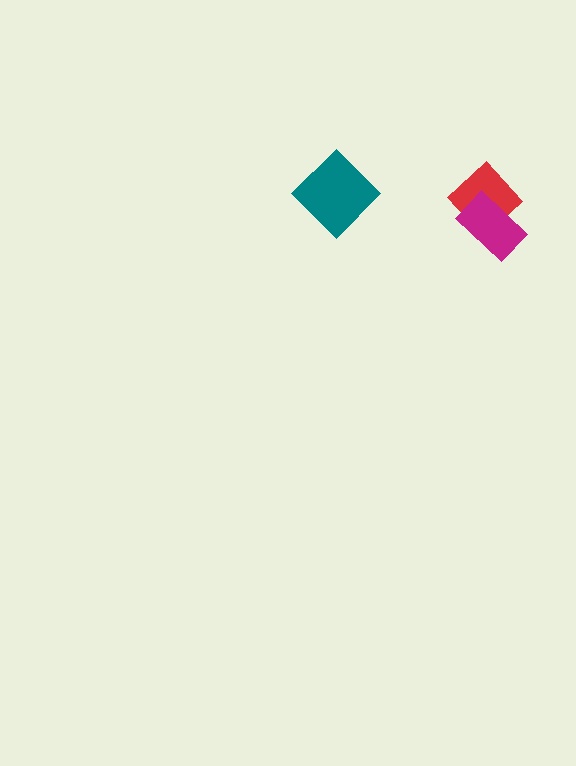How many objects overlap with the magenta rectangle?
1 object overlaps with the magenta rectangle.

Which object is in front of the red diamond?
The magenta rectangle is in front of the red diamond.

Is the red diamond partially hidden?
Yes, it is partially covered by another shape.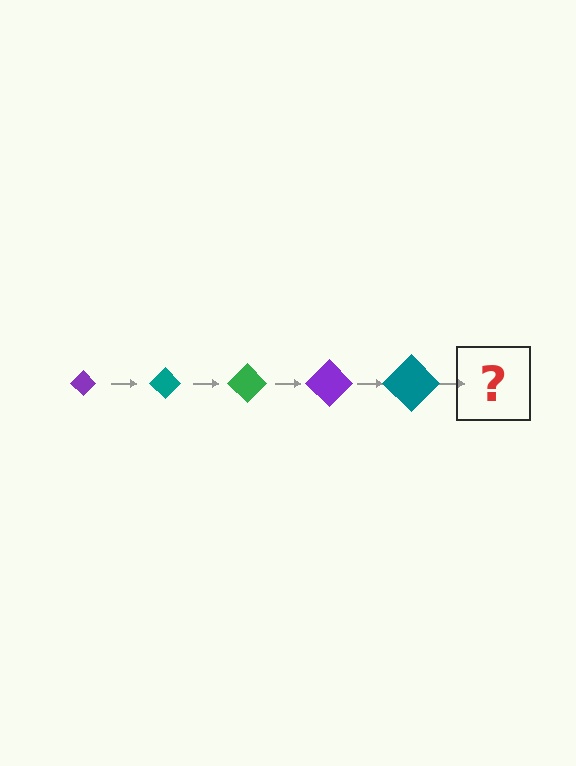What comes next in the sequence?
The next element should be a green diamond, larger than the previous one.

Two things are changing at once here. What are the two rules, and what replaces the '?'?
The two rules are that the diamond grows larger each step and the color cycles through purple, teal, and green. The '?' should be a green diamond, larger than the previous one.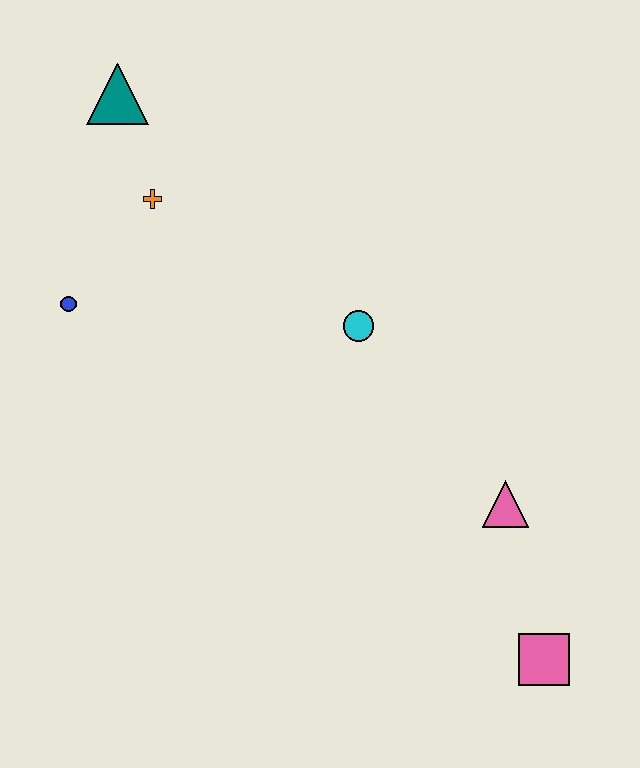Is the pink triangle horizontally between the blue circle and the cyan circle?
No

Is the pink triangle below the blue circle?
Yes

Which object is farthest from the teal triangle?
The pink square is farthest from the teal triangle.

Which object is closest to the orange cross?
The teal triangle is closest to the orange cross.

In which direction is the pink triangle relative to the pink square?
The pink triangle is above the pink square.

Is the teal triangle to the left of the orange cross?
Yes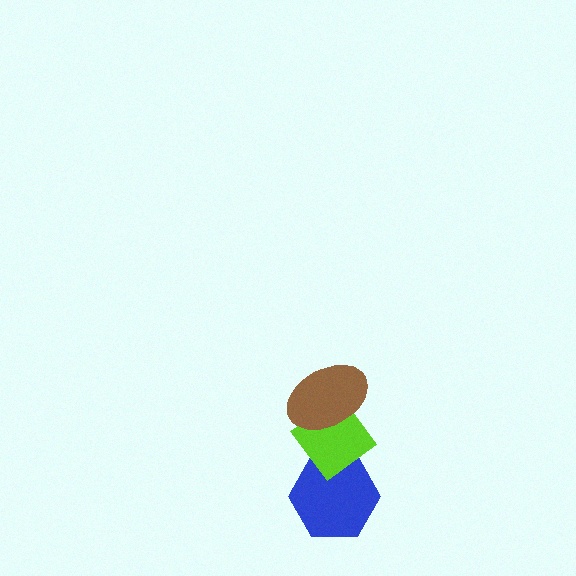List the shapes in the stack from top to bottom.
From top to bottom: the brown ellipse, the lime diamond, the blue hexagon.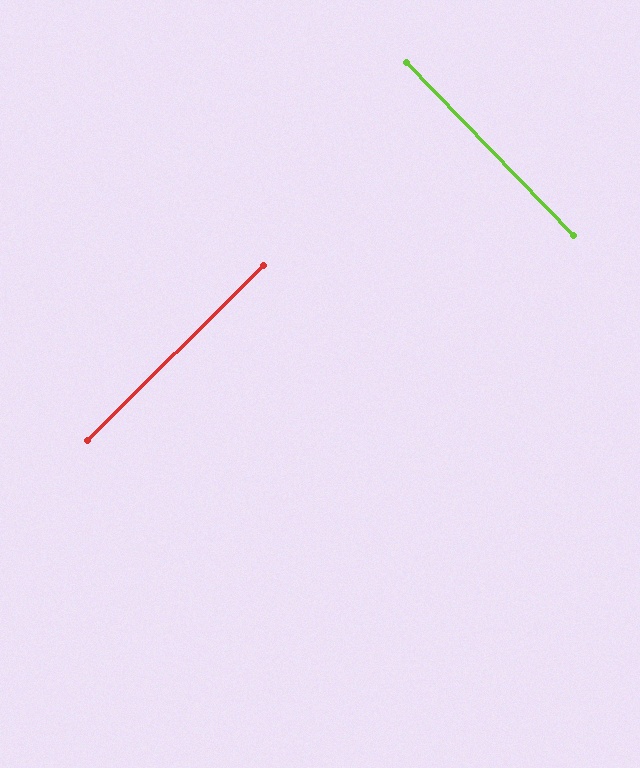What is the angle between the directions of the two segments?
Approximately 89 degrees.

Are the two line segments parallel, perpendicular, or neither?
Perpendicular — they meet at approximately 89°.